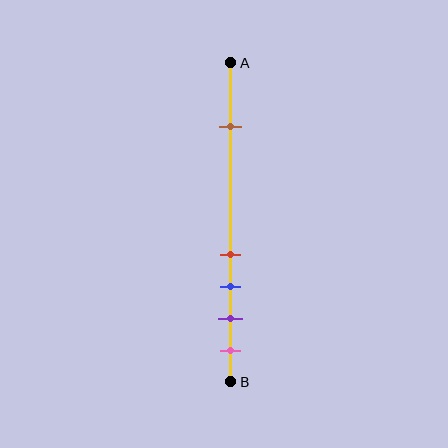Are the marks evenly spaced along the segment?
No, the marks are not evenly spaced.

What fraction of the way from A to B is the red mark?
The red mark is approximately 60% (0.6) of the way from A to B.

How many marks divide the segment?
There are 5 marks dividing the segment.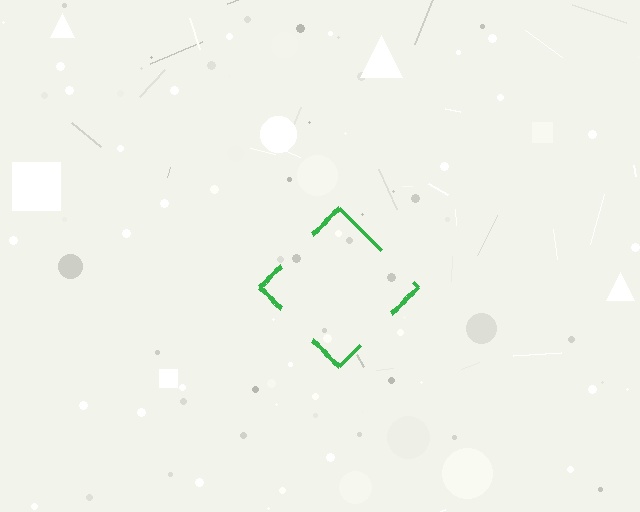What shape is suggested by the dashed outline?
The dashed outline suggests a diamond.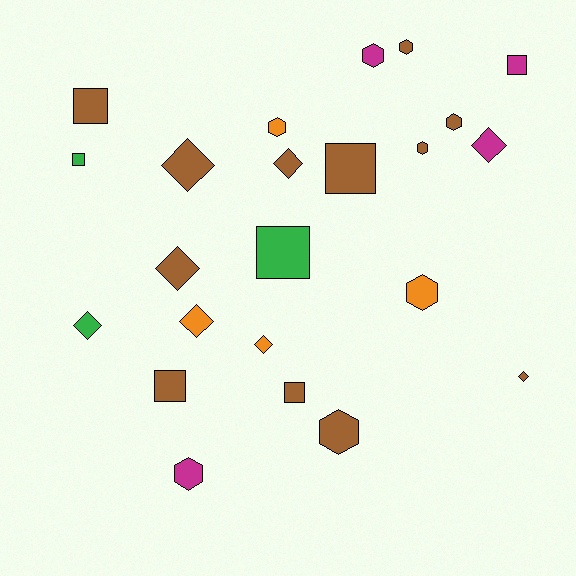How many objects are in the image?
There are 23 objects.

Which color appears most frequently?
Brown, with 12 objects.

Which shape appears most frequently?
Diamond, with 8 objects.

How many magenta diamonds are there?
There is 1 magenta diamond.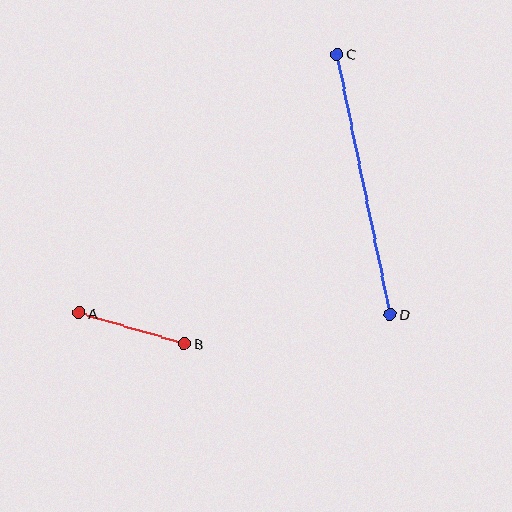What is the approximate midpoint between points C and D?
The midpoint is at approximately (364, 184) pixels.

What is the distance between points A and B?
The distance is approximately 110 pixels.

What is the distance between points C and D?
The distance is approximately 265 pixels.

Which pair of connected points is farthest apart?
Points C and D are farthest apart.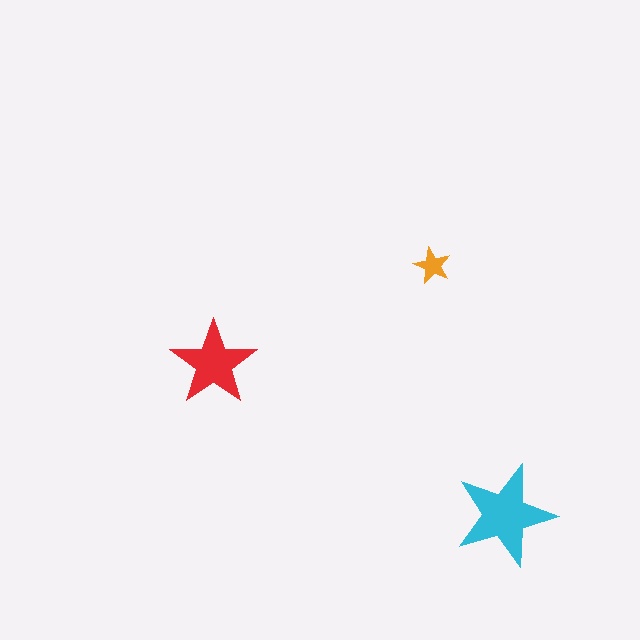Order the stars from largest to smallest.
the cyan one, the red one, the orange one.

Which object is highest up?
The orange star is topmost.